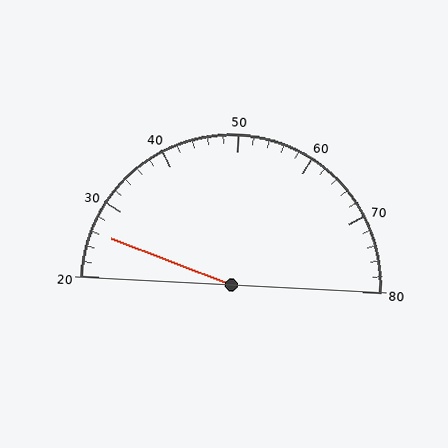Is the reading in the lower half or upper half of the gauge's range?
The reading is in the lower half of the range (20 to 80).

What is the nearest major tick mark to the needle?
The nearest major tick mark is 30.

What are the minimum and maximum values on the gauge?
The gauge ranges from 20 to 80.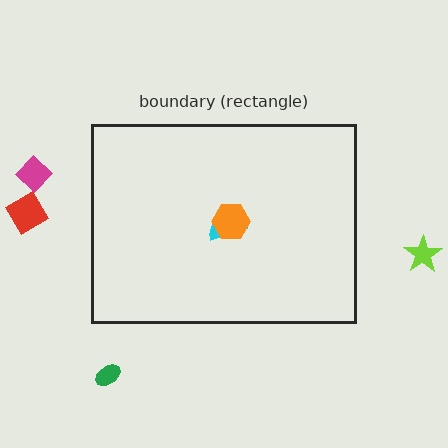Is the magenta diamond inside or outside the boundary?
Outside.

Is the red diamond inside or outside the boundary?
Outside.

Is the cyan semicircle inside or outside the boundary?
Inside.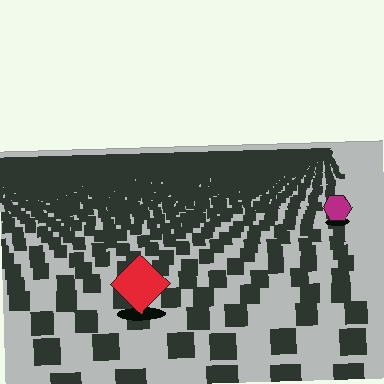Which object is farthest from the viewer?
The magenta hexagon is farthest from the viewer. It appears smaller and the ground texture around it is denser.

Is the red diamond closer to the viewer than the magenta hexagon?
Yes. The red diamond is closer — you can tell from the texture gradient: the ground texture is coarser near it.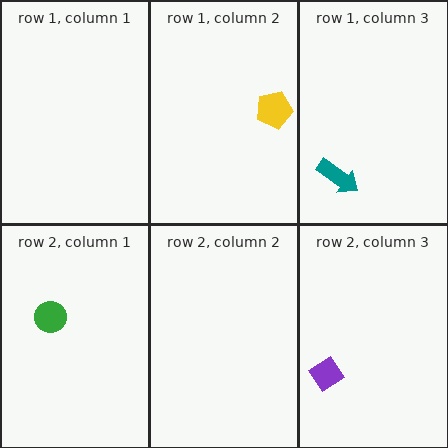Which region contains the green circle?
The row 2, column 1 region.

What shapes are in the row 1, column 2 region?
The yellow pentagon.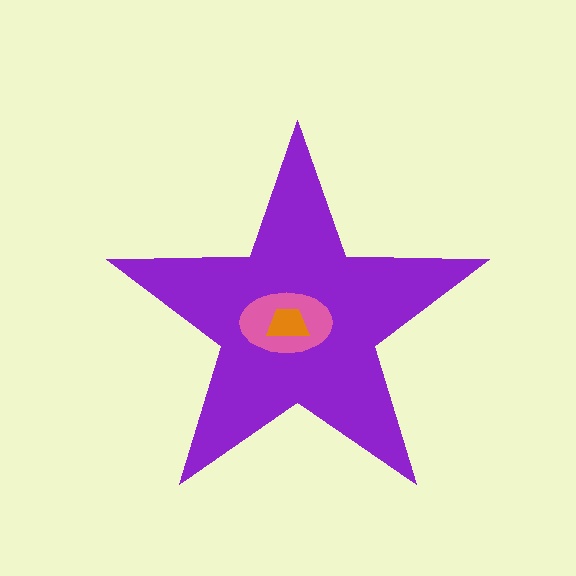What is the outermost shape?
The purple star.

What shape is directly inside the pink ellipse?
The orange trapezoid.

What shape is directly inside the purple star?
The pink ellipse.